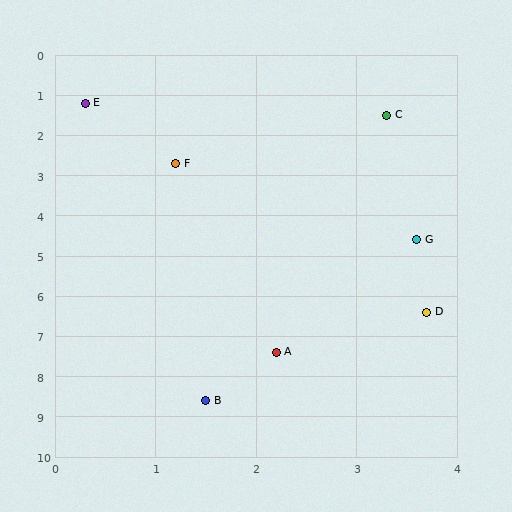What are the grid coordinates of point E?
Point E is at approximately (0.3, 1.2).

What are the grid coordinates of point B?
Point B is at approximately (1.5, 8.6).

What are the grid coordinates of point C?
Point C is at approximately (3.3, 1.5).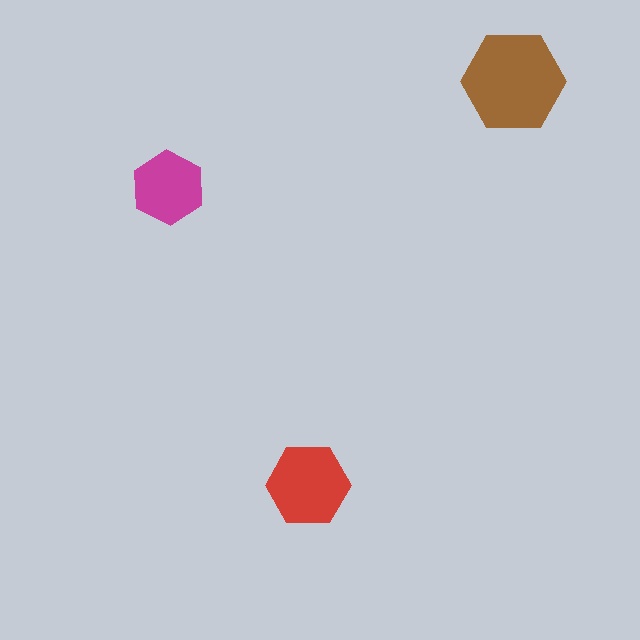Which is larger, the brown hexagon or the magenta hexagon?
The brown one.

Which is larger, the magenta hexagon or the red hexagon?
The red one.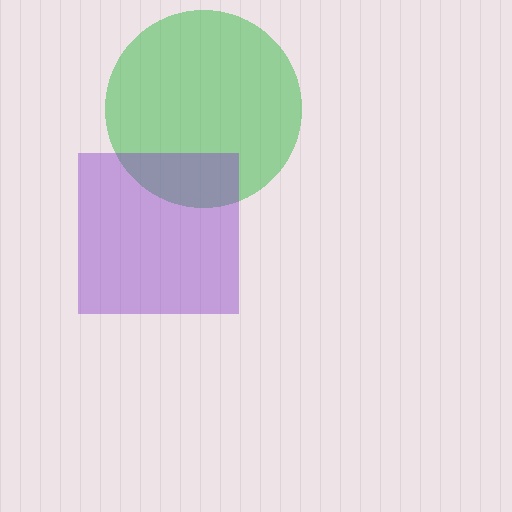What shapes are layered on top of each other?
The layered shapes are: a green circle, a purple square.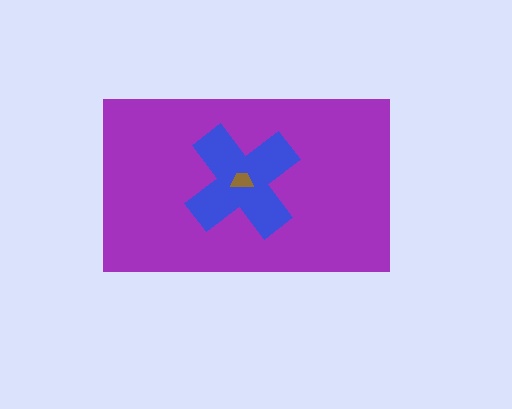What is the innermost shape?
The brown trapezoid.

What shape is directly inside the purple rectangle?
The blue cross.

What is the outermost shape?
The purple rectangle.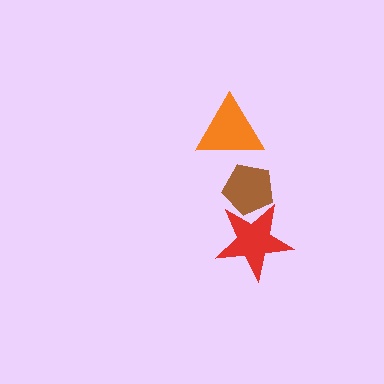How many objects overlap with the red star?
1 object overlaps with the red star.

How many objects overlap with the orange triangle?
0 objects overlap with the orange triangle.